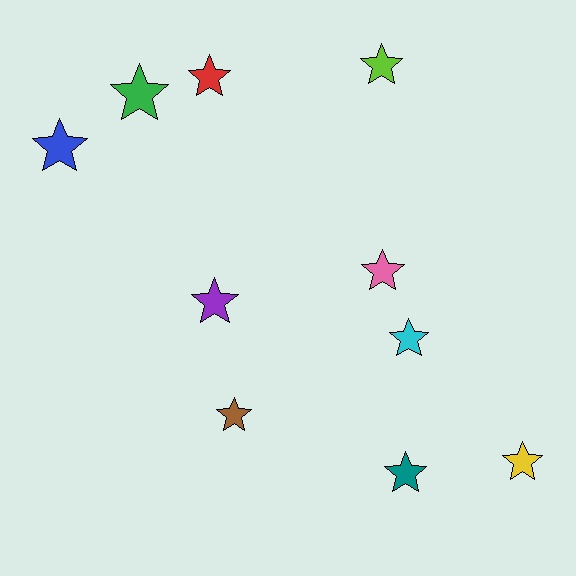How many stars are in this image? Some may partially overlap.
There are 10 stars.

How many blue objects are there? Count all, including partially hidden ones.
There is 1 blue object.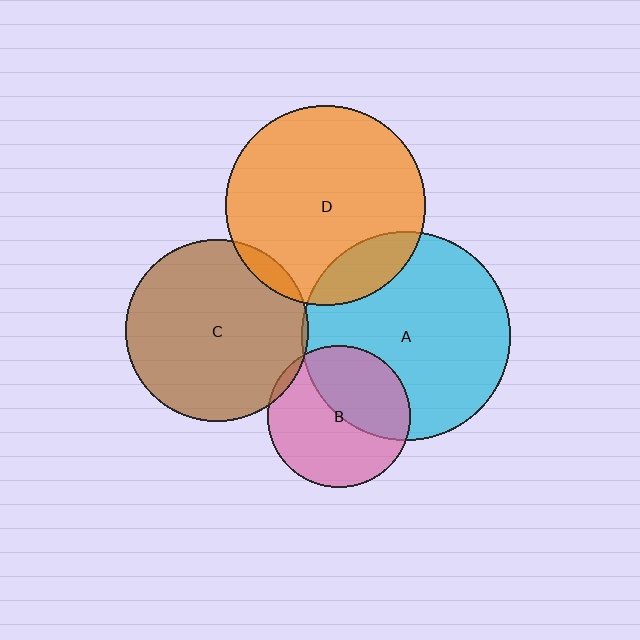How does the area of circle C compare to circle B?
Approximately 1.6 times.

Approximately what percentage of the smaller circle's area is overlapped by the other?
Approximately 5%.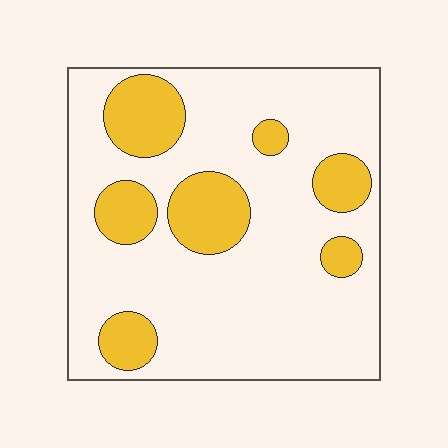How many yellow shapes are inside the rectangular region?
7.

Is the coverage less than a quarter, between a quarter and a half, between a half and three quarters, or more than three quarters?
Less than a quarter.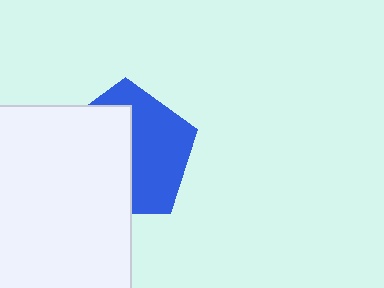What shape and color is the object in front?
The object in front is a white square.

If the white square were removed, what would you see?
You would see the complete blue pentagon.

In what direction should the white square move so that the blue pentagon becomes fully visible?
The white square should move left. That is the shortest direction to clear the overlap and leave the blue pentagon fully visible.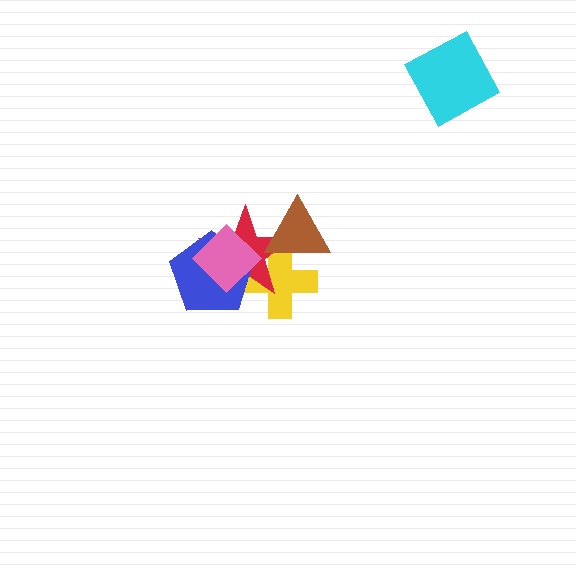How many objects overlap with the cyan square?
0 objects overlap with the cyan square.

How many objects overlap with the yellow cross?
4 objects overlap with the yellow cross.